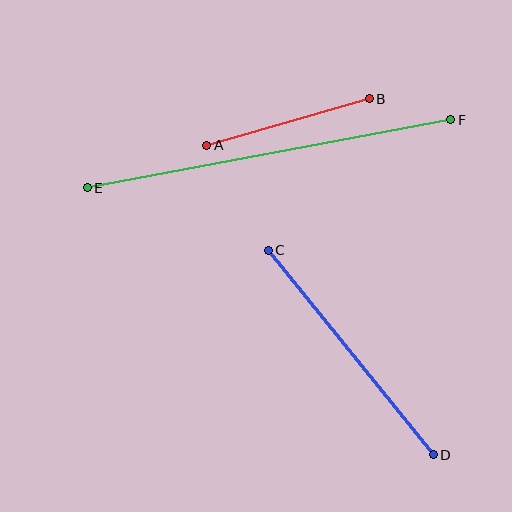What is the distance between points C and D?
The distance is approximately 263 pixels.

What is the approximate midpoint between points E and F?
The midpoint is at approximately (269, 154) pixels.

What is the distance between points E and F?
The distance is approximately 370 pixels.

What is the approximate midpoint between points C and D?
The midpoint is at approximately (351, 353) pixels.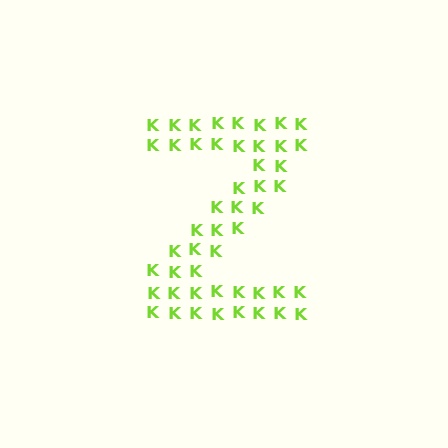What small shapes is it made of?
It is made of small letter K's.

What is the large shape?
The large shape is the letter Z.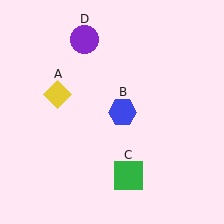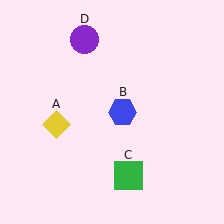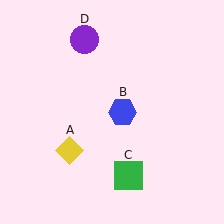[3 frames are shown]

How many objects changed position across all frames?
1 object changed position: yellow diamond (object A).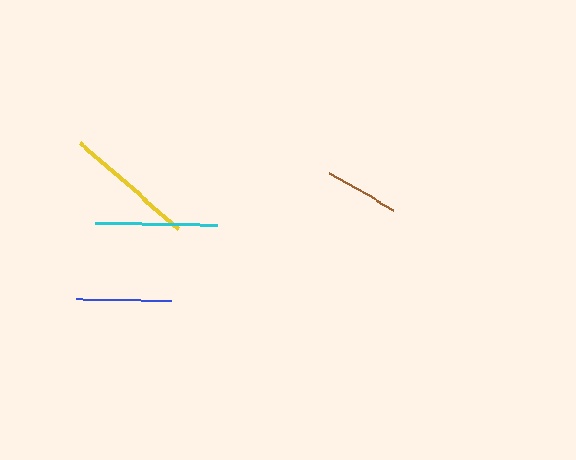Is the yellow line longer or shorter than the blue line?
The yellow line is longer than the blue line.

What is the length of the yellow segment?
The yellow segment is approximately 130 pixels long.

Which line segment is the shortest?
The brown line is the shortest at approximately 74 pixels.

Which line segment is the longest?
The yellow line is the longest at approximately 130 pixels.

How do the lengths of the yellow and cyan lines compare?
The yellow and cyan lines are approximately the same length.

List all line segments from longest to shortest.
From longest to shortest: yellow, cyan, blue, brown.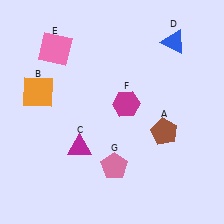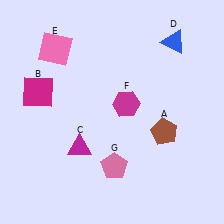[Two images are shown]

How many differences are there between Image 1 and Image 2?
There is 1 difference between the two images.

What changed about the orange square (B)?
In Image 1, B is orange. In Image 2, it changed to magenta.